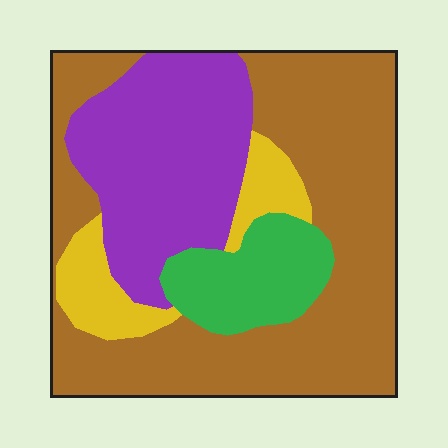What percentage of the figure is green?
Green takes up about one eighth (1/8) of the figure.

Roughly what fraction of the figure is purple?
Purple covers about 25% of the figure.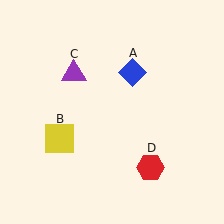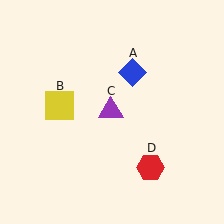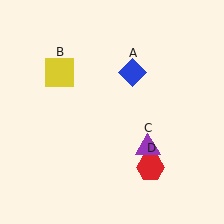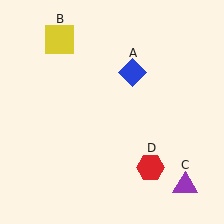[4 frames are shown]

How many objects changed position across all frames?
2 objects changed position: yellow square (object B), purple triangle (object C).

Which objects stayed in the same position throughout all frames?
Blue diamond (object A) and red hexagon (object D) remained stationary.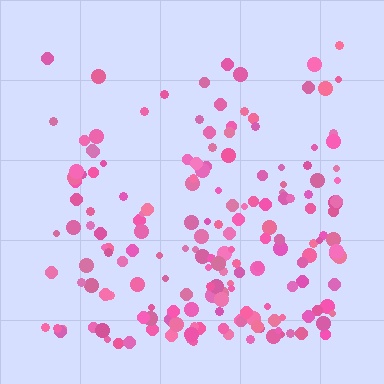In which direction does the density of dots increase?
From top to bottom, with the bottom side densest.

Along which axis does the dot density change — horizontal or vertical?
Vertical.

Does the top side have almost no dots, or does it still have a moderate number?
Still a moderate number, just noticeably fewer than the bottom.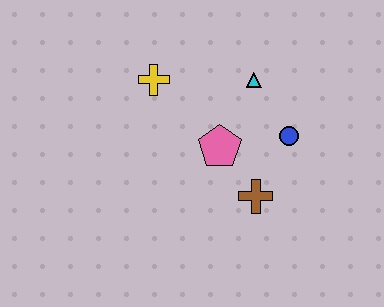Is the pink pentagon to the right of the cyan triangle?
No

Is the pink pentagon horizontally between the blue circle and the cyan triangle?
No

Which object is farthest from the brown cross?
The yellow cross is farthest from the brown cross.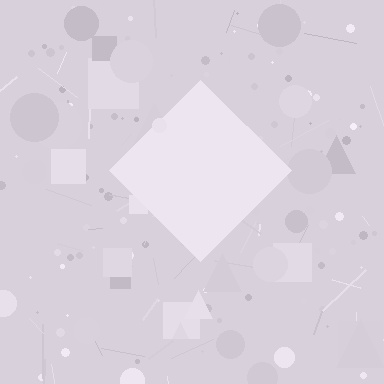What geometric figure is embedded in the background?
A diamond is embedded in the background.